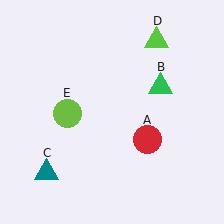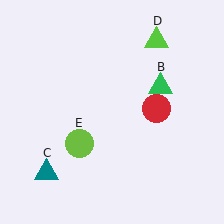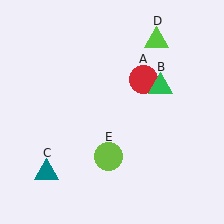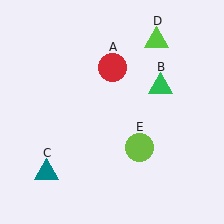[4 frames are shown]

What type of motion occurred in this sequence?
The red circle (object A), lime circle (object E) rotated counterclockwise around the center of the scene.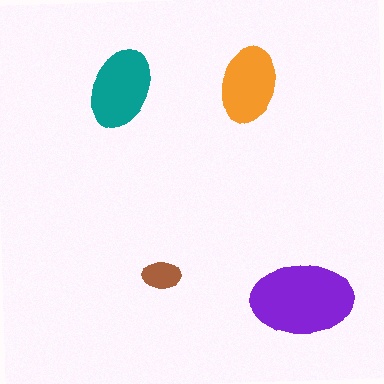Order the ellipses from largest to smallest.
the purple one, the teal one, the orange one, the brown one.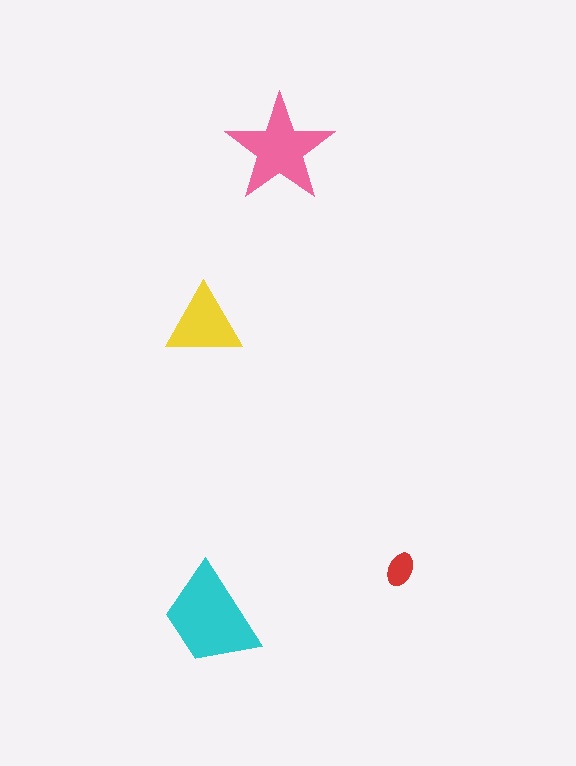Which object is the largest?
The cyan trapezoid.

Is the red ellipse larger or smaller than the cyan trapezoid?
Smaller.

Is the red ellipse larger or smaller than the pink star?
Smaller.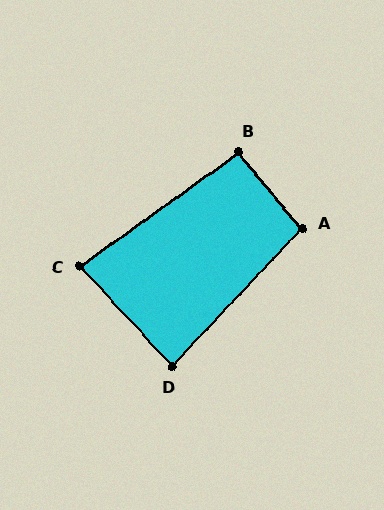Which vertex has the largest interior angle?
A, at approximately 97 degrees.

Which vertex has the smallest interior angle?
C, at approximately 83 degrees.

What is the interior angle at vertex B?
Approximately 94 degrees (approximately right).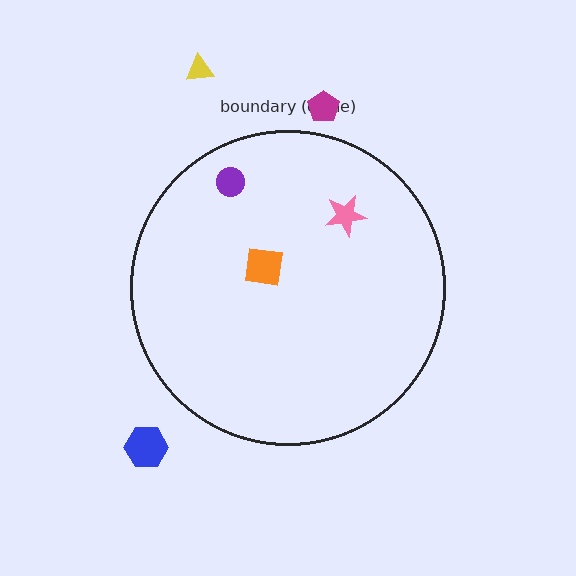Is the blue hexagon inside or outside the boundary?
Outside.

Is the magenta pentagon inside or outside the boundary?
Outside.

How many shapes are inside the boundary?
3 inside, 3 outside.